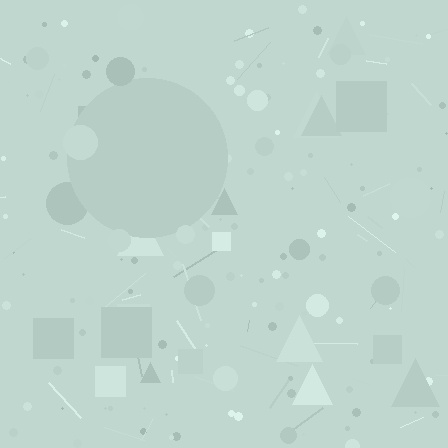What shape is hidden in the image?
A circle is hidden in the image.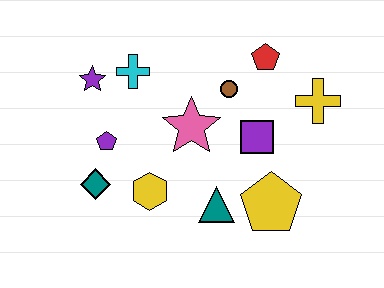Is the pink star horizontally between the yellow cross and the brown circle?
No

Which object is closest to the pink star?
The brown circle is closest to the pink star.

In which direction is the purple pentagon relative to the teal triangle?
The purple pentagon is to the left of the teal triangle.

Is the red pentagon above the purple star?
Yes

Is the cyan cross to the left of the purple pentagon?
No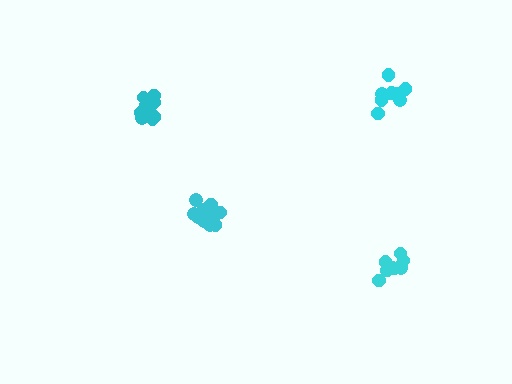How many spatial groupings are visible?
There are 4 spatial groupings.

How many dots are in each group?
Group 1: 13 dots, Group 2: 10 dots, Group 3: 10 dots, Group 4: 10 dots (43 total).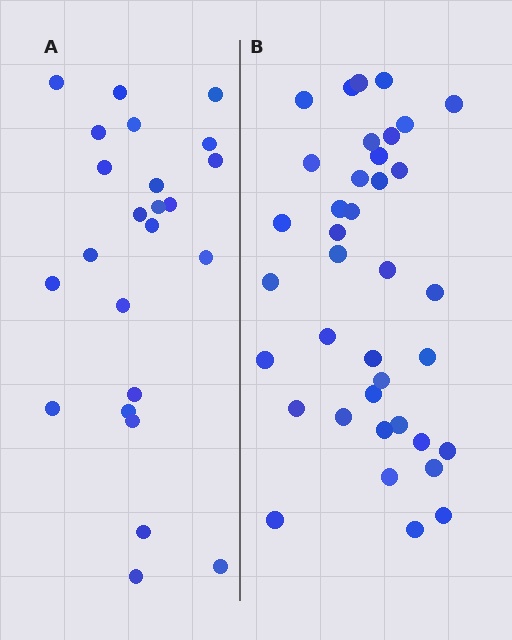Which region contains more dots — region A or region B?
Region B (the right region) has more dots.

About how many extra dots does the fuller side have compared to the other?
Region B has approximately 15 more dots than region A.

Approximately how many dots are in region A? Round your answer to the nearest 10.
About 20 dots. (The exact count is 24, which rounds to 20.)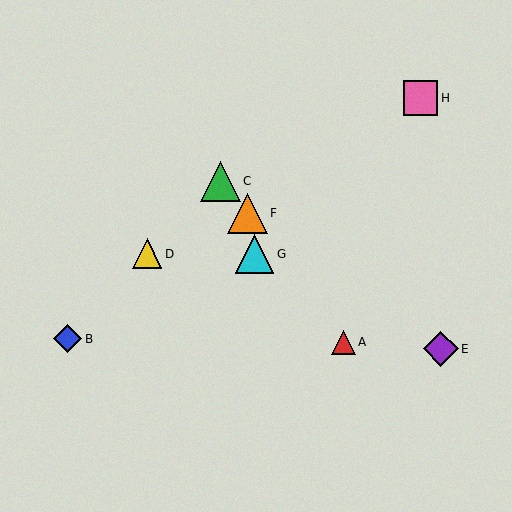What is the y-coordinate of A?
Object A is at y≈342.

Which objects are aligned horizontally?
Objects D, G are aligned horizontally.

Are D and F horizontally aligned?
No, D is at y≈254 and F is at y≈213.